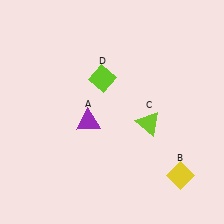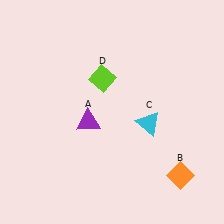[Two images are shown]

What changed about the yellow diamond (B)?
In Image 1, B is yellow. In Image 2, it changed to orange.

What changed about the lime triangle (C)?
In Image 1, C is lime. In Image 2, it changed to cyan.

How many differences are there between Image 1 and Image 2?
There are 2 differences between the two images.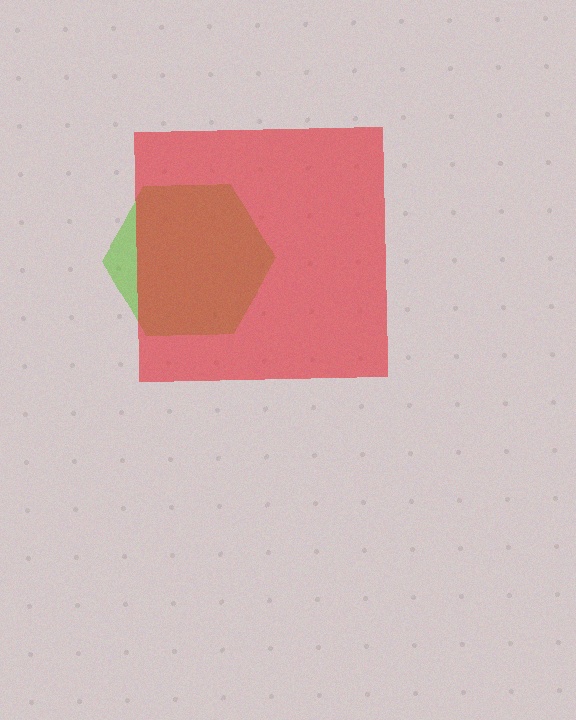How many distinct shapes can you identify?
There are 2 distinct shapes: a lime hexagon, a red square.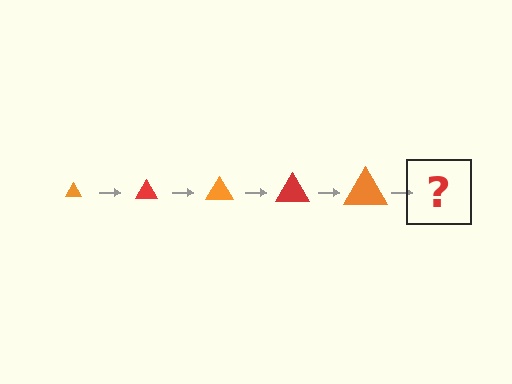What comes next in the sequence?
The next element should be a red triangle, larger than the previous one.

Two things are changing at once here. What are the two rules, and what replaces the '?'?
The two rules are that the triangle grows larger each step and the color cycles through orange and red. The '?' should be a red triangle, larger than the previous one.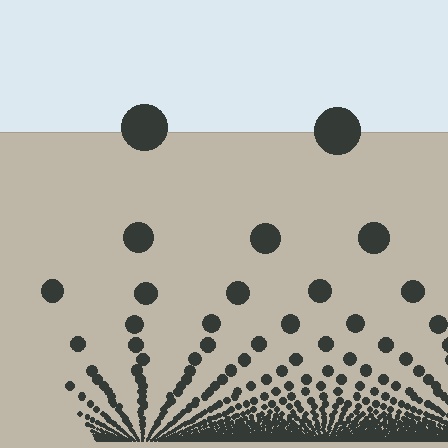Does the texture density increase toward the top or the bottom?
Density increases toward the bottom.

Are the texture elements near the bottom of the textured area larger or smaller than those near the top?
Smaller. The gradient is inverted — elements near the bottom are smaller and denser.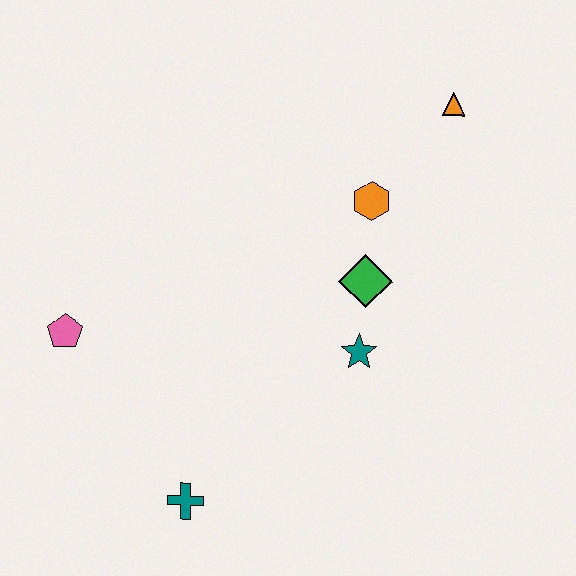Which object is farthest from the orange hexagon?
The teal cross is farthest from the orange hexagon.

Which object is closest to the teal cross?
The pink pentagon is closest to the teal cross.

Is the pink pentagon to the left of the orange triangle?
Yes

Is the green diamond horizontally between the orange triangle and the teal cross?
Yes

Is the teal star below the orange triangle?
Yes